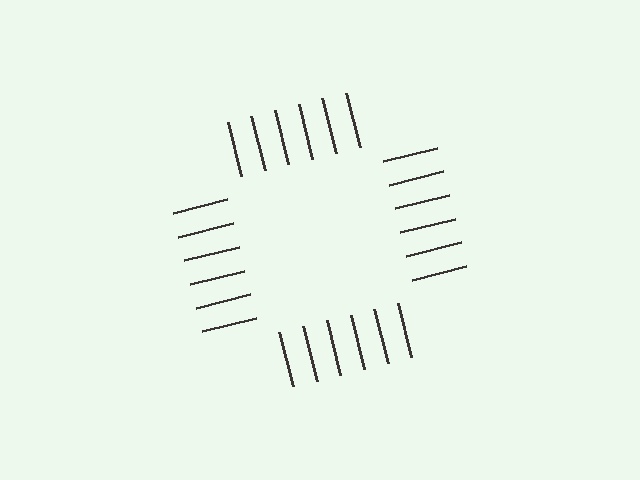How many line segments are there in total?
24 — 6 along each of the 4 edges.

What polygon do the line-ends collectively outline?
An illusory square — the line segments terminate on its edges but no continuous stroke is drawn.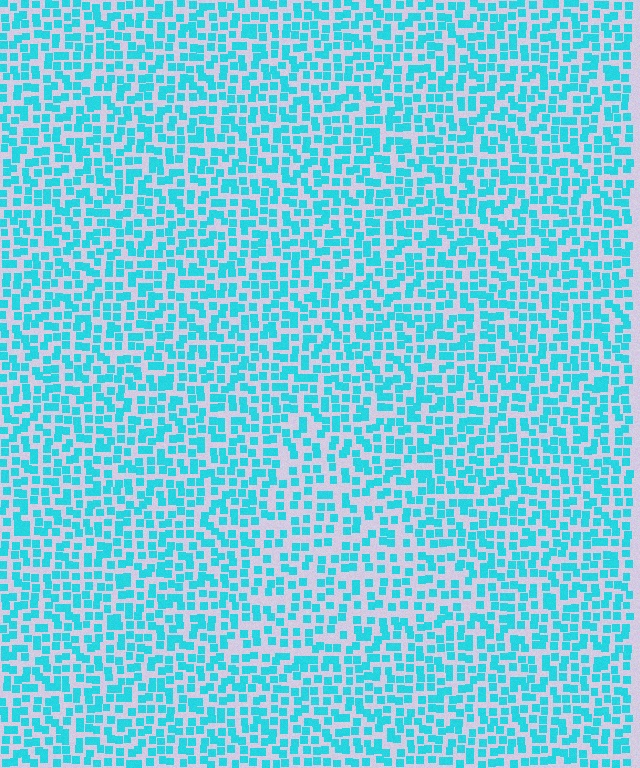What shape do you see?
I see a triangle.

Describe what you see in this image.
The image contains small cyan elements arranged at two different densities. A triangle-shaped region is visible where the elements are less densely packed than the surrounding area.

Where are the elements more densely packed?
The elements are more densely packed outside the triangle boundary.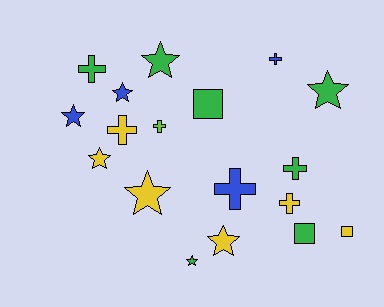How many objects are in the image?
There are 18 objects.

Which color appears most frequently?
Green, with 7 objects.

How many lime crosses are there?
There is 1 lime cross.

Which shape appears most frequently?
Star, with 8 objects.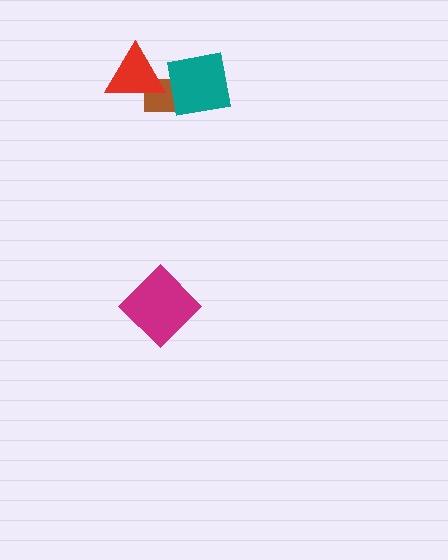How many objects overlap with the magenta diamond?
0 objects overlap with the magenta diamond.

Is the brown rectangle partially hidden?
Yes, it is partially covered by another shape.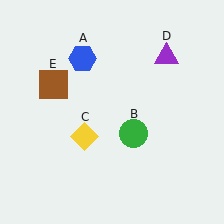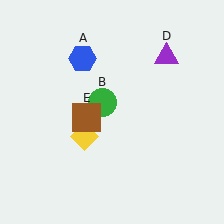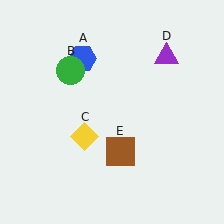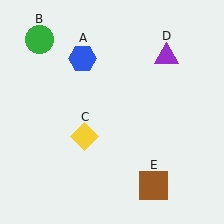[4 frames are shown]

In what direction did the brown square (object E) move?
The brown square (object E) moved down and to the right.